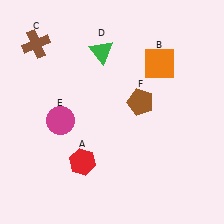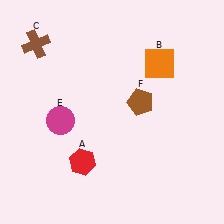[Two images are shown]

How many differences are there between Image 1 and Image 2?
There is 1 difference between the two images.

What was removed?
The green triangle (D) was removed in Image 2.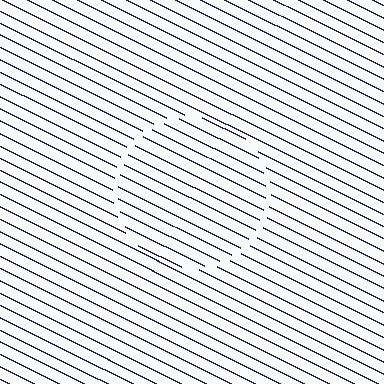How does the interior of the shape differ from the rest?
The interior of the shape contains the same grating, shifted by half a period — the contour is defined by the phase discontinuity where line-ends from the inner and outer gratings abut.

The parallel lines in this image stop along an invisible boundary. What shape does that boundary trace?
An illusory circle. The interior of the shape contains the same grating, shifted by half a period — the contour is defined by the phase discontinuity where line-ends from the inner and outer gratings abut.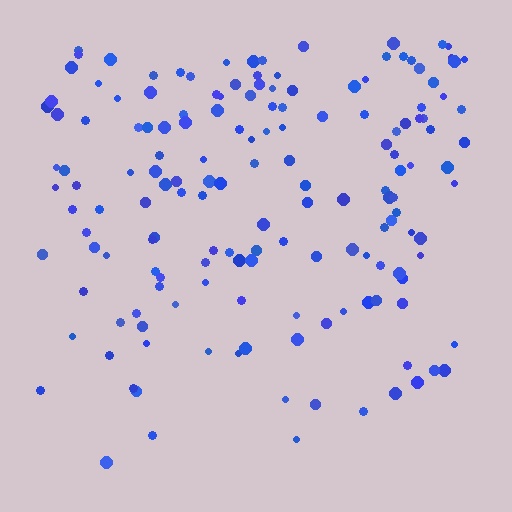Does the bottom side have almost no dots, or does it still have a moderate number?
Still a moderate number, just noticeably fewer than the top.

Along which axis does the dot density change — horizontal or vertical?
Vertical.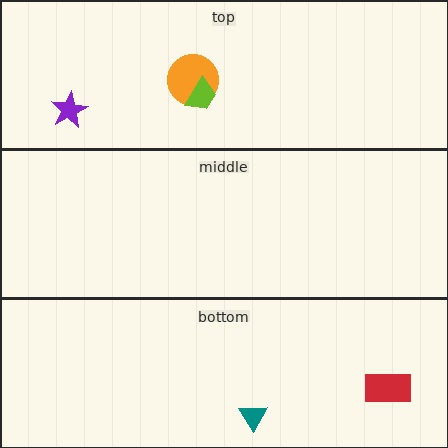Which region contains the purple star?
The top region.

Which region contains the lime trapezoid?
The top region.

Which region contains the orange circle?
The top region.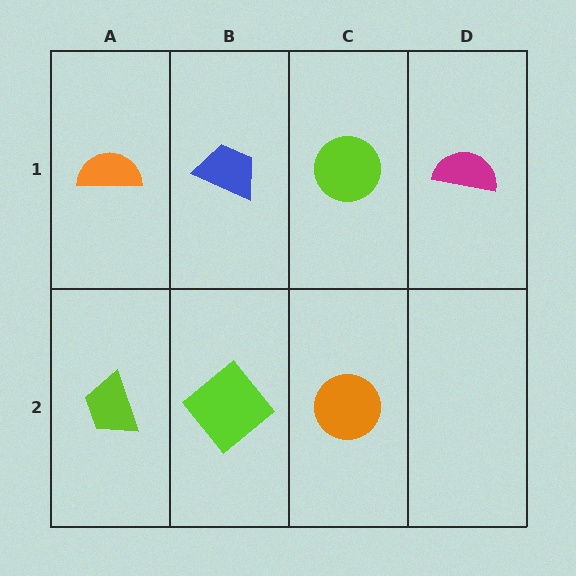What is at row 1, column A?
An orange semicircle.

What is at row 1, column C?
A lime circle.